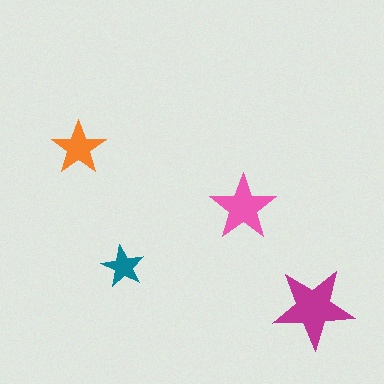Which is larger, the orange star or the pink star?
The pink one.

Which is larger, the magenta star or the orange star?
The magenta one.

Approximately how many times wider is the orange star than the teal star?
About 1.5 times wider.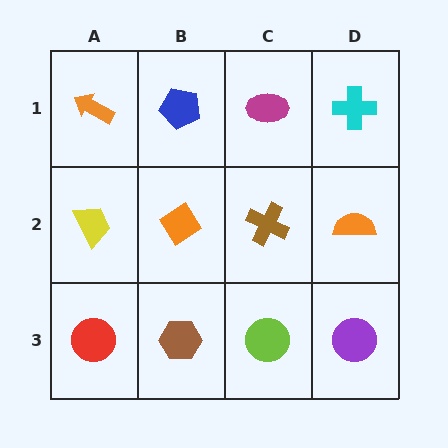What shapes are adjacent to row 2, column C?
A magenta ellipse (row 1, column C), a lime circle (row 3, column C), an orange diamond (row 2, column B), an orange semicircle (row 2, column D).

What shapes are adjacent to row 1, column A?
A yellow trapezoid (row 2, column A), a blue pentagon (row 1, column B).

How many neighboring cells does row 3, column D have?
2.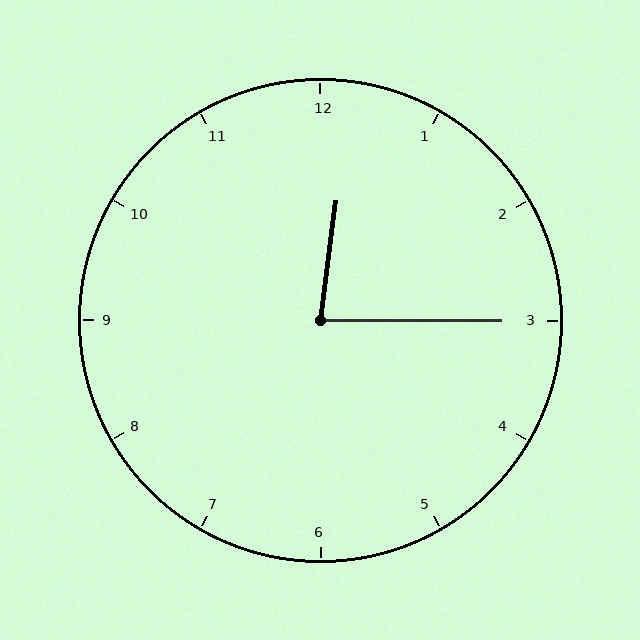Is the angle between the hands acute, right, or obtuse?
It is acute.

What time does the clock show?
12:15.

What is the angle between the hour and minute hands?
Approximately 82 degrees.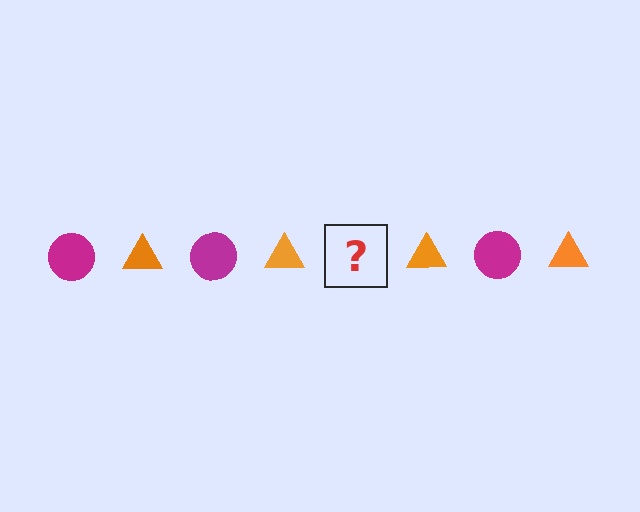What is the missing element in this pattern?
The missing element is a magenta circle.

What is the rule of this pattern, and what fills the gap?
The rule is that the pattern alternates between magenta circle and orange triangle. The gap should be filled with a magenta circle.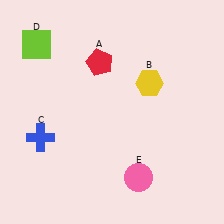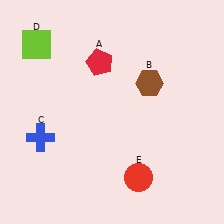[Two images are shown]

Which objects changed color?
B changed from yellow to brown. E changed from pink to red.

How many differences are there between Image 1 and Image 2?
There are 2 differences between the two images.